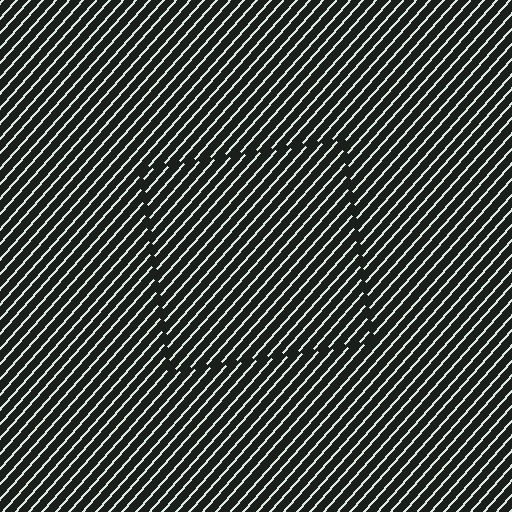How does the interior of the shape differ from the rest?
The interior of the shape contains the same grating, shifted by half a period — the contour is defined by the phase discontinuity where line-ends from the inner and outer gratings abut.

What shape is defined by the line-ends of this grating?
An illusory square. The interior of the shape contains the same grating, shifted by half a period — the contour is defined by the phase discontinuity where line-ends from the inner and outer gratings abut.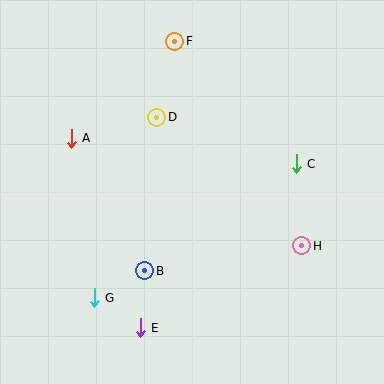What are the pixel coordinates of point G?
Point G is at (94, 298).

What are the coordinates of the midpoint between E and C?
The midpoint between E and C is at (218, 246).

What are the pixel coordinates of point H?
Point H is at (302, 246).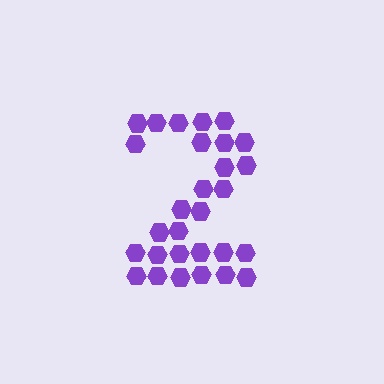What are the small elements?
The small elements are hexagons.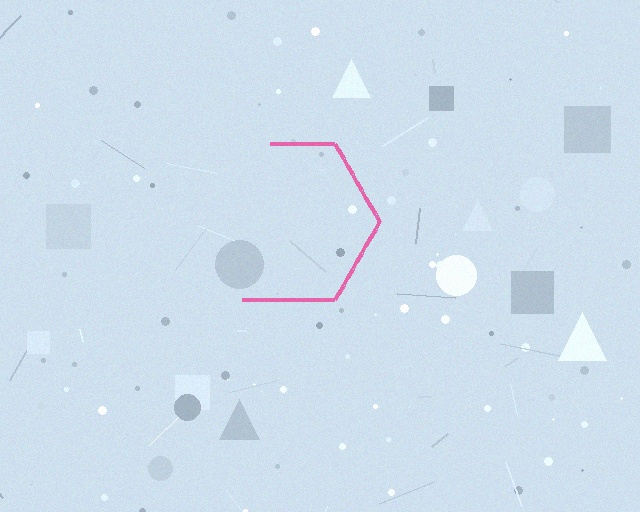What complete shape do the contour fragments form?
The contour fragments form a hexagon.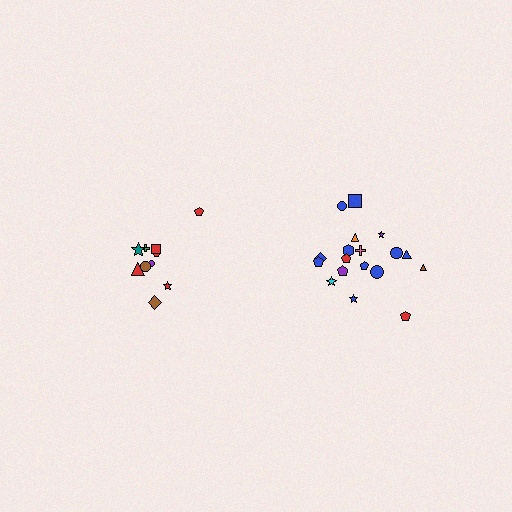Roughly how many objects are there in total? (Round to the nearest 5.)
Roughly 30 objects in total.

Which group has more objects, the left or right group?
The right group.